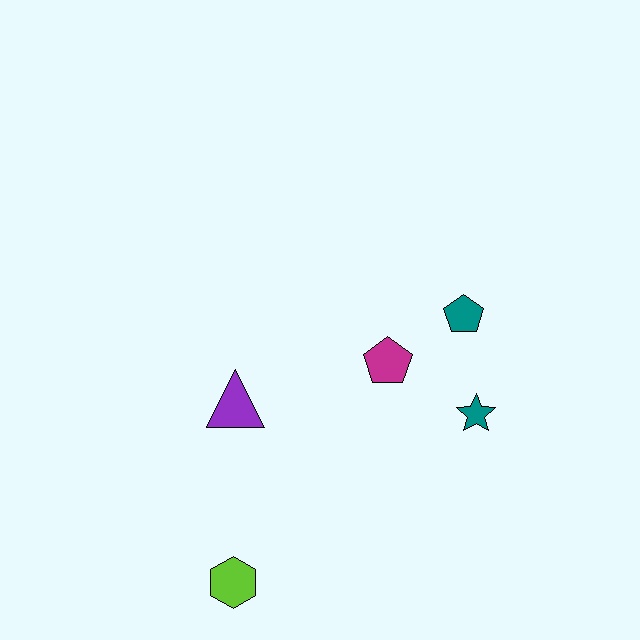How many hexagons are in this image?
There is 1 hexagon.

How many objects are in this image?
There are 5 objects.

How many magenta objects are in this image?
There is 1 magenta object.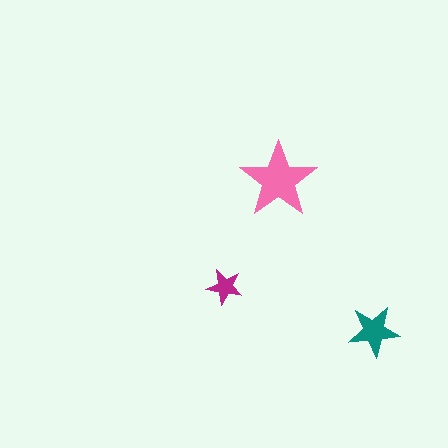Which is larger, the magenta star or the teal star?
The teal one.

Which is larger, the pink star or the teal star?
The pink one.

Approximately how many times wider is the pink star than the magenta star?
About 2 times wider.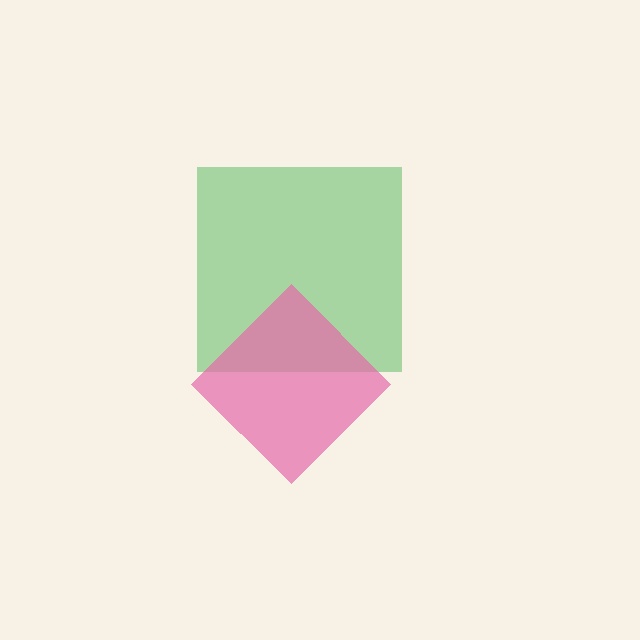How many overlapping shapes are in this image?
There are 2 overlapping shapes in the image.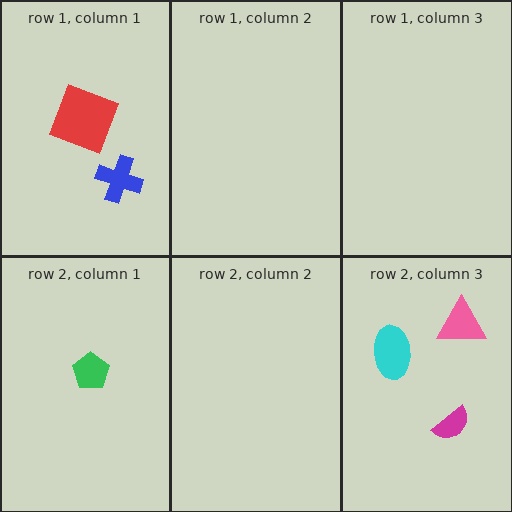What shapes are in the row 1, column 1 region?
The blue cross, the red square.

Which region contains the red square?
The row 1, column 1 region.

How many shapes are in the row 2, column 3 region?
3.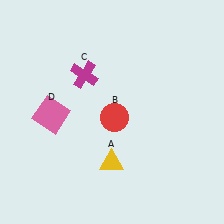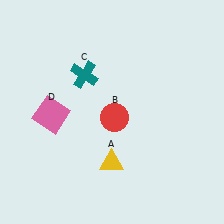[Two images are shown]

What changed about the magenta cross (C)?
In Image 1, C is magenta. In Image 2, it changed to teal.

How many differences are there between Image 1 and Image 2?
There is 1 difference between the two images.